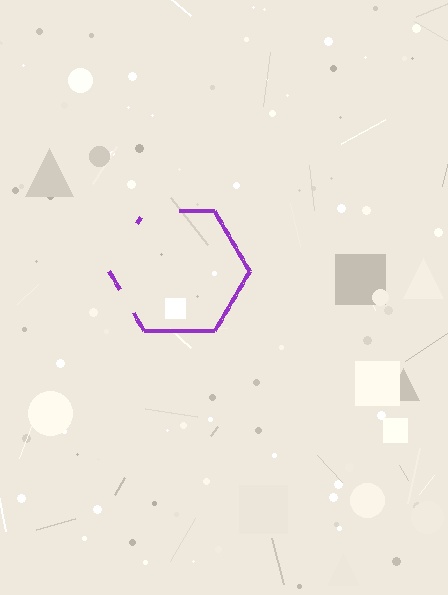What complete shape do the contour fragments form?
The contour fragments form a hexagon.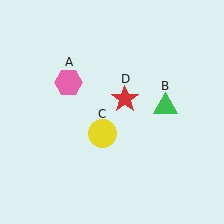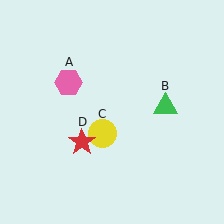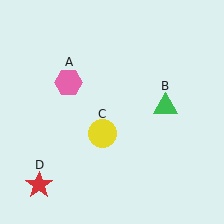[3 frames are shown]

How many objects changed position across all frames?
1 object changed position: red star (object D).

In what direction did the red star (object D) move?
The red star (object D) moved down and to the left.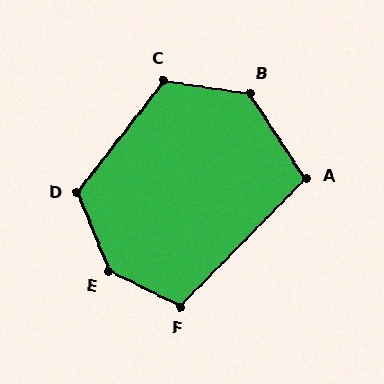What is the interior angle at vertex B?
Approximately 131 degrees (obtuse).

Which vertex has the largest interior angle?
E, at approximately 138 degrees.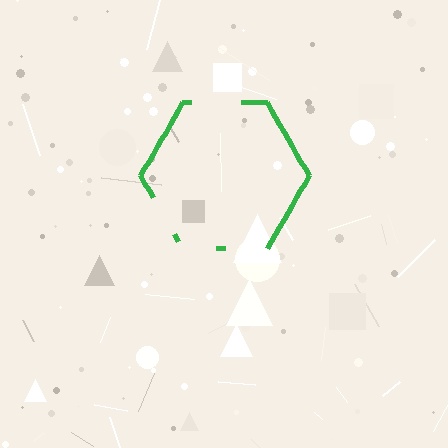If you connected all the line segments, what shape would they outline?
They would outline a hexagon.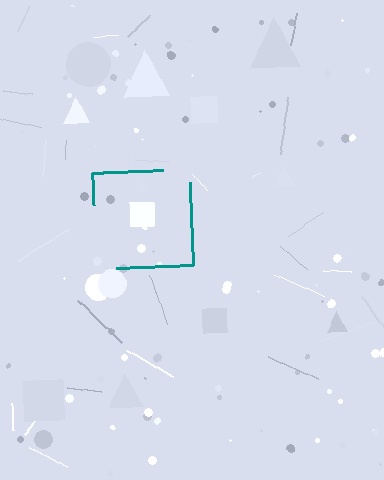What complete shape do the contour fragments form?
The contour fragments form a square.